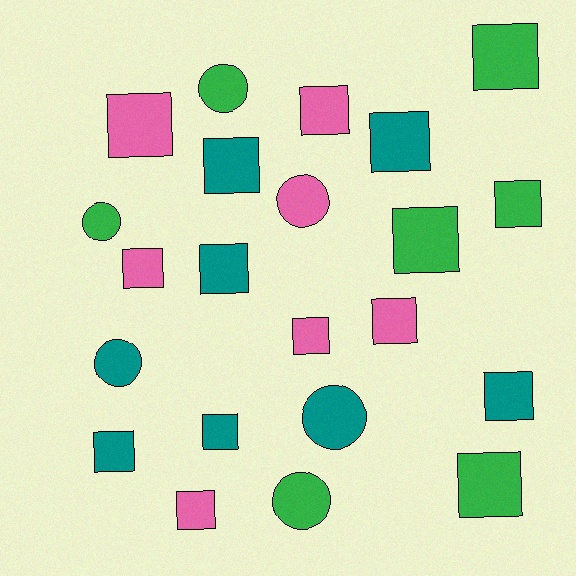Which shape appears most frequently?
Square, with 16 objects.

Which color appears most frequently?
Teal, with 8 objects.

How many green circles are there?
There are 3 green circles.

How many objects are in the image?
There are 22 objects.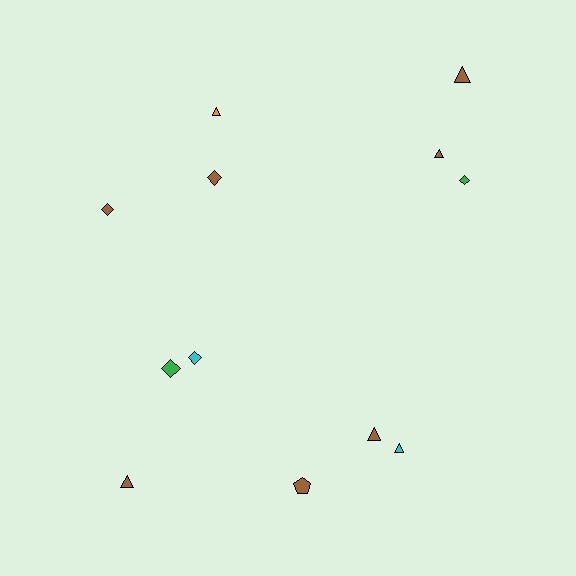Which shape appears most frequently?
Triangle, with 6 objects.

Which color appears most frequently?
Brown, with 7 objects.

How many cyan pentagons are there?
There are no cyan pentagons.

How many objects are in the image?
There are 12 objects.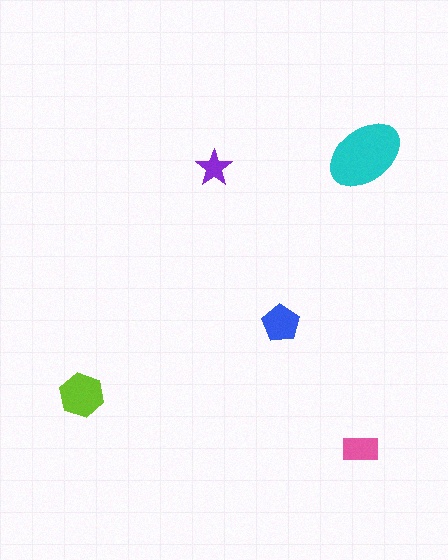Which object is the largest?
The cyan ellipse.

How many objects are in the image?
There are 5 objects in the image.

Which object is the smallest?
The purple star.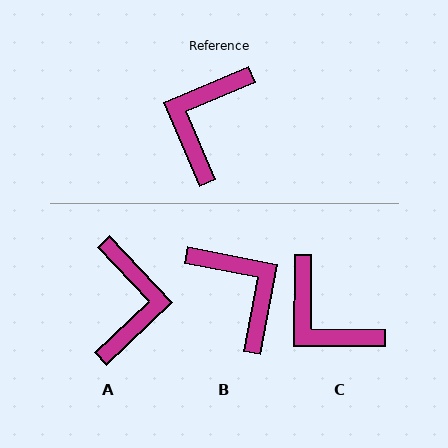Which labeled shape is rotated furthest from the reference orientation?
A, about 160 degrees away.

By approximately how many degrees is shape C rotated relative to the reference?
Approximately 67 degrees counter-clockwise.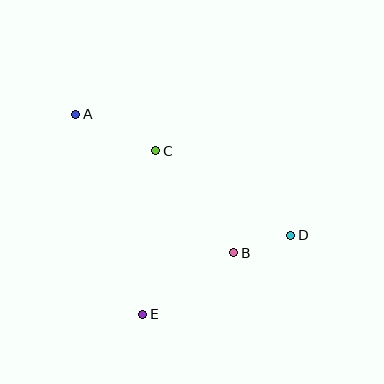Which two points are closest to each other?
Points B and D are closest to each other.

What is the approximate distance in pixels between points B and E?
The distance between B and E is approximately 109 pixels.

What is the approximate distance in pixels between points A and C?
The distance between A and C is approximately 88 pixels.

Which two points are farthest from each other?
Points A and D are farthest from each other.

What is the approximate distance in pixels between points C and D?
The distance between C and D is approximately 159 pixels.